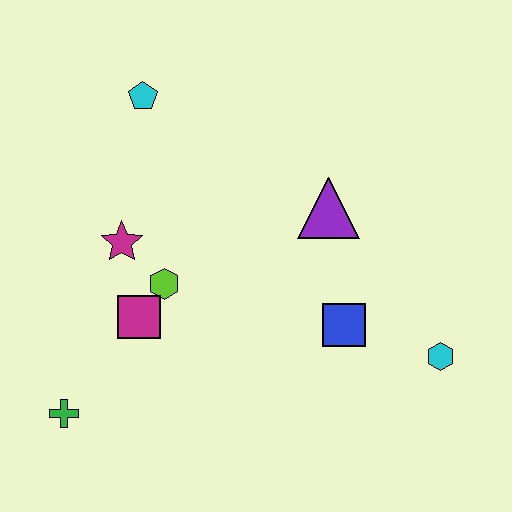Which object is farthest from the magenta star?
The cyan hexagon is farthest from the magenta star.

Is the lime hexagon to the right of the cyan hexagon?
No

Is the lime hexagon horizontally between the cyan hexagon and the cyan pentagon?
Yes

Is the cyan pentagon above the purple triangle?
Yes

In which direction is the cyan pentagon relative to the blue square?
The cyan pentagon is above the blue square.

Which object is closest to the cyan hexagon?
The blue square is closest to the cyan hexagon.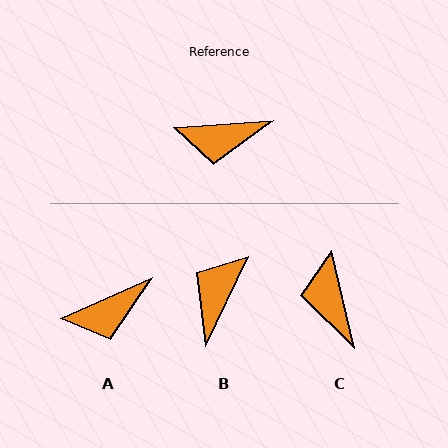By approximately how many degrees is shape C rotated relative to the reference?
Approximately 81 degrees clockwise.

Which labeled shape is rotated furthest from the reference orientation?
B, about 119 degrees away.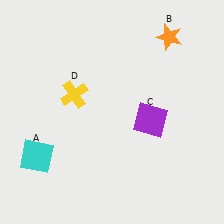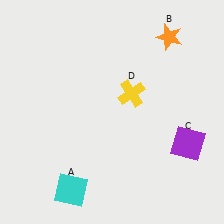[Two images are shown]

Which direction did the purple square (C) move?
The purple square (C) moved right.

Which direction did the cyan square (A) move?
The cyan square (A) moved right.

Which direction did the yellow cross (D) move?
The yellow cross (D) moved right.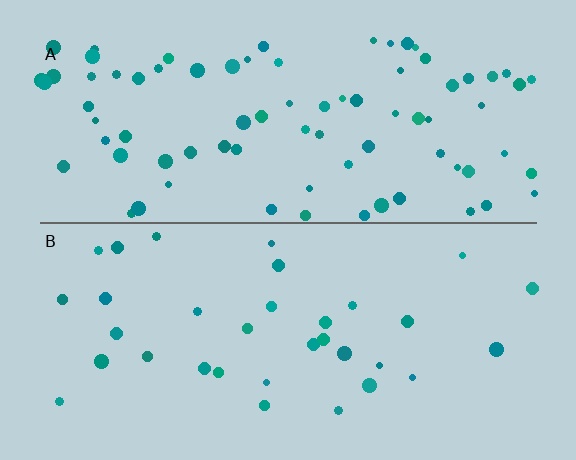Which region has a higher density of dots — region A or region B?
A (the top).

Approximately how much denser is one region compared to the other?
Approximately 2.5× — region A over region B.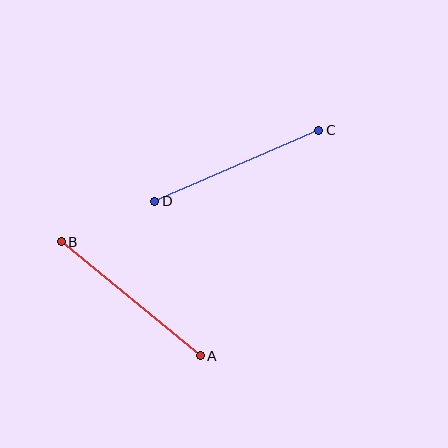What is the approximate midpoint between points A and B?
The midpoint is at approximately (131, 299) pixels.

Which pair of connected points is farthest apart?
Points A and B are farthest apart.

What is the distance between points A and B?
The distance is approximately 179 pixels.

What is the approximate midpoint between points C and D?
The midpoint is at approximately (237, 166) pixels.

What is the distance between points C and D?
The distance is approximately 179 pixels.